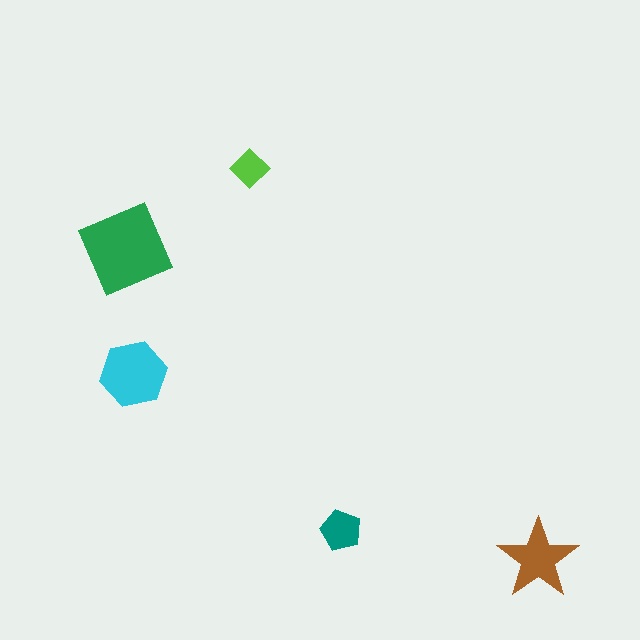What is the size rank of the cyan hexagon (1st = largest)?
2nd.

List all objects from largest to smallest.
The green square, the cyan hexagon, the brown star, the teal pentagon, the lime diamond.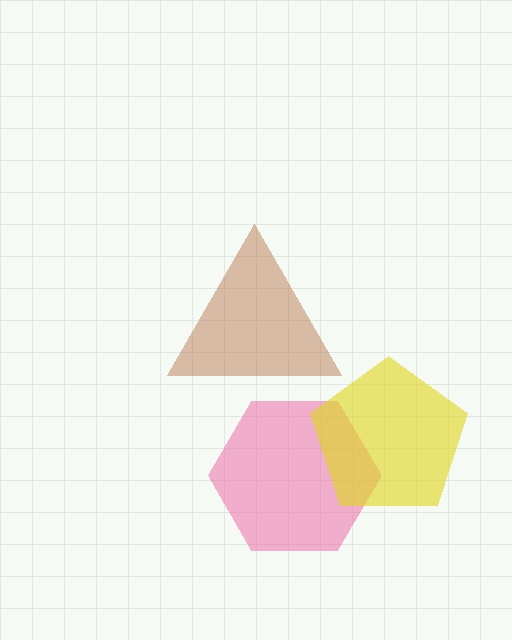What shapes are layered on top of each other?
The layered shapes are: a pink hexagon, a brown triangle, a yellow pentagon.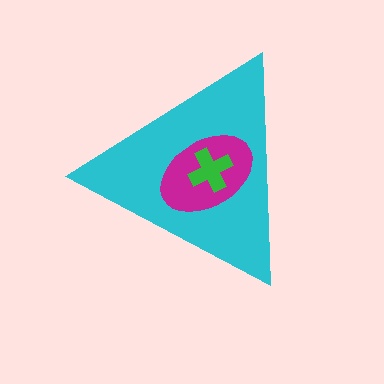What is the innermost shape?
The green cross.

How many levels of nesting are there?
3.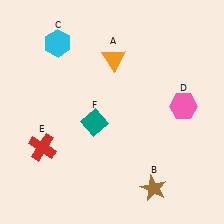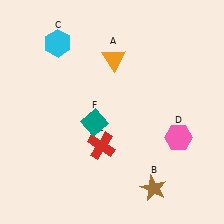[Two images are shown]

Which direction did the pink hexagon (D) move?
The pink hexagon (D) moved down.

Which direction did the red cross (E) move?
The red cross (E) moved right.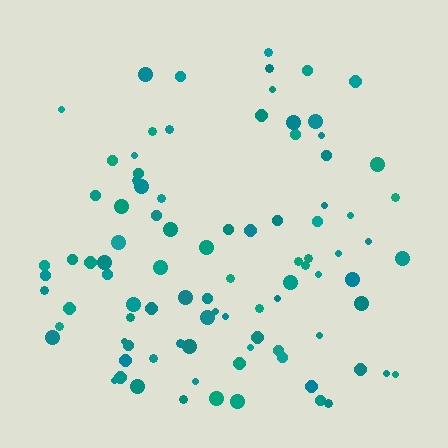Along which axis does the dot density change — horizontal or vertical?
Vertical.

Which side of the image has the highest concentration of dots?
The bottom.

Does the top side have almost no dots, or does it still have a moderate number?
Still a moderate number, just noticeably fewer than the bottom.